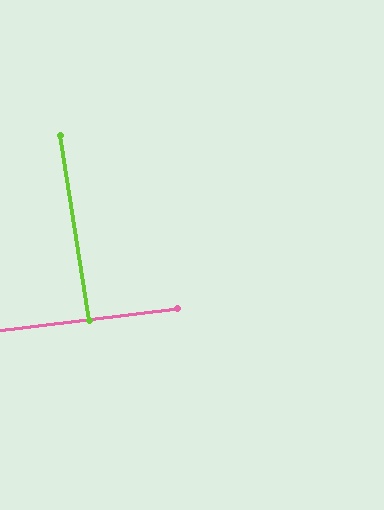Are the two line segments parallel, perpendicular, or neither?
Perpendicular — they meet at approximately 88°.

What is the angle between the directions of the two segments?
Approximately 88 degrees.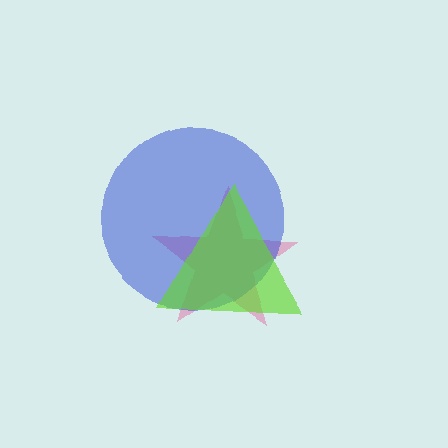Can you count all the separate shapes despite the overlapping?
Yes, there are 3 separate shapes.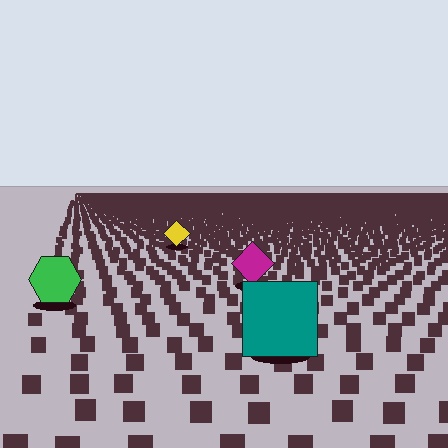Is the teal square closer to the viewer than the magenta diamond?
Yes. The teal square is closer — you can tell from the texture gradient: the ground texture is coarser near it.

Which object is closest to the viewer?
The teal square is closest. The texture marks near it are larger and more spread out.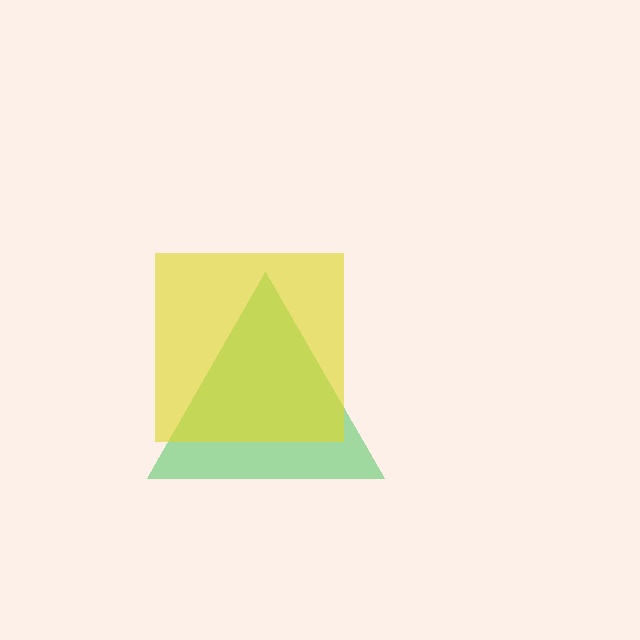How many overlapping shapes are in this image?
There are 2 overlapping shapes in the image.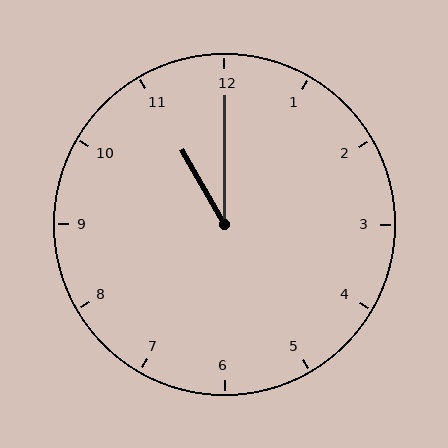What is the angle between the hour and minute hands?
Approximately 30 degrees.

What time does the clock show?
11:00.